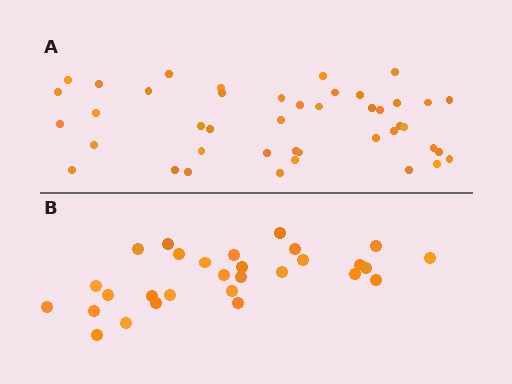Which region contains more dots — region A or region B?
Region A (the top region) has more dots.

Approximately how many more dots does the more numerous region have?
Region A has approximately 15 more dots than region B.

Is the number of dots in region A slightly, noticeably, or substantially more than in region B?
Region A has substantially more. The ratio is roughly 1.5 to 1.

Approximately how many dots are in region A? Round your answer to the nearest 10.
About 40 dots. (The exact count is 43, which rounds to 40.)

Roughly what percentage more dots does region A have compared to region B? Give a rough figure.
About 50% more.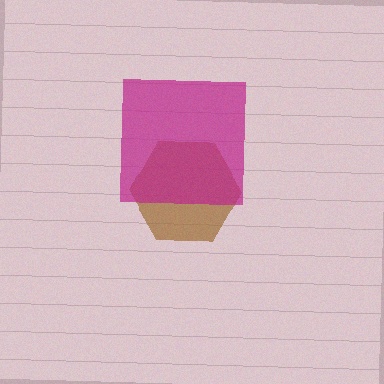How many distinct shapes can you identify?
There are 2 distinct shapes: a brown hexagon, a magenta square.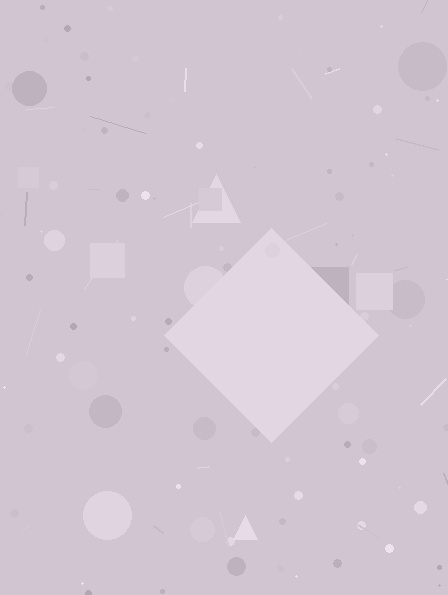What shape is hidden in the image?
A diamond is hidden in the image.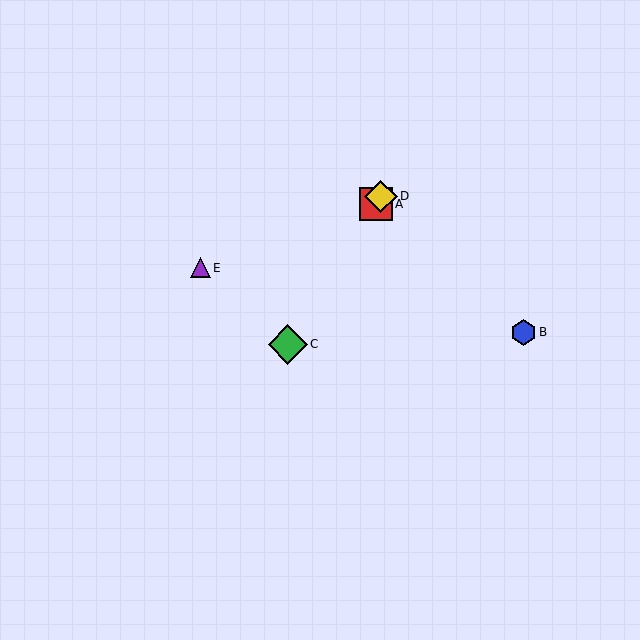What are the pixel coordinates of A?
Object A is at (376, 204).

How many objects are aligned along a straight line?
3 objects (A, C, D) are aligned along a straight line.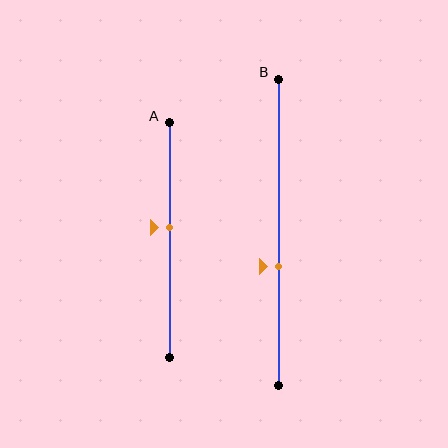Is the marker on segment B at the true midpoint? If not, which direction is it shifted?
No, the marker on segment B is shifted downward by about 11% of the segment length.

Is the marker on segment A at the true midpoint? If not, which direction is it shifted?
No, the marker on segment A is shifted upward by about 5% of the segment length.